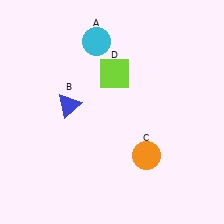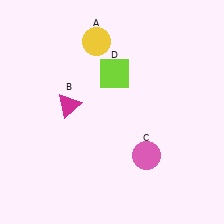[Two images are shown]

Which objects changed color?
A changed from cyan to yellow. B changed from blue to magenta. C changed from orange to pink.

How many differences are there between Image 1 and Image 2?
There are 3 differences between the two images.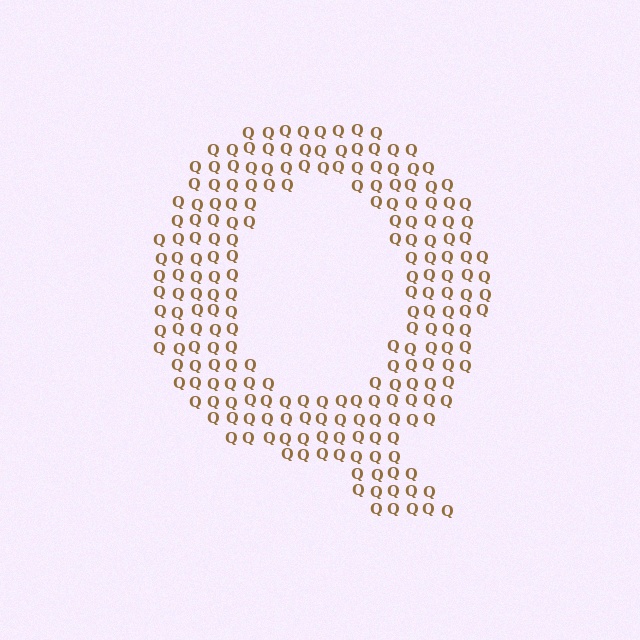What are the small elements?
The small elements are letter Q's.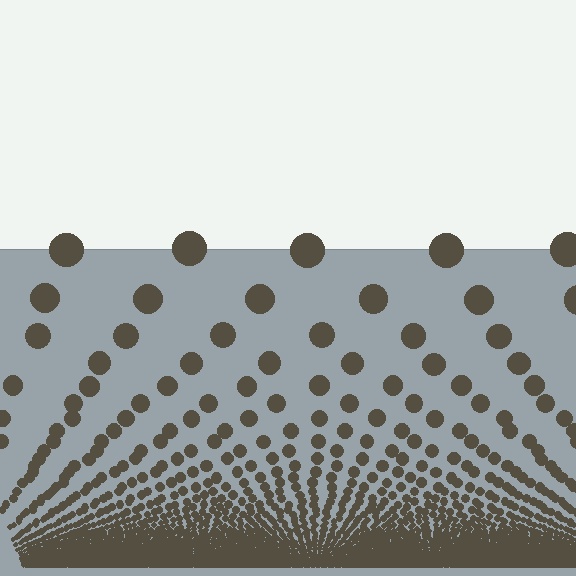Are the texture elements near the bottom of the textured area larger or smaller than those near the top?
Smaller. The gradient is inverted — elements near the bottom are smaller and denser.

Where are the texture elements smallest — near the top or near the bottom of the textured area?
Near the bottom.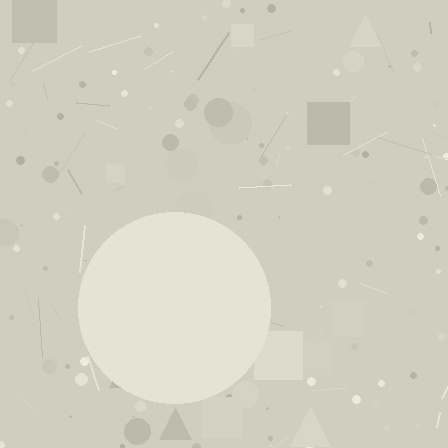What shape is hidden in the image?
A circle is hidden in the image.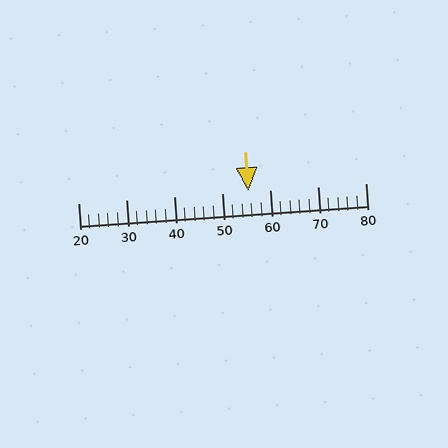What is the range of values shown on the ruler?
The ruler shows values from 20 to 80.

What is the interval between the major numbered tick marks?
The major tick marks are spaced 10 units apart.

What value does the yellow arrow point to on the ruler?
The yellow arrow points to approximately 56.